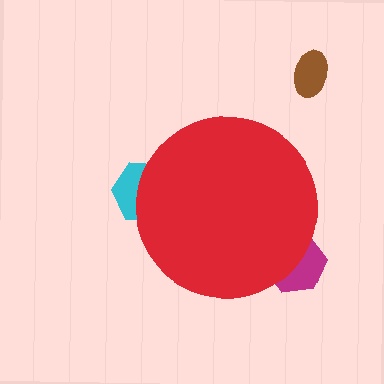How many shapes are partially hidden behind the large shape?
2 shapes are partially hidden.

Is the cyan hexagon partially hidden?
Yes, the cyan hexagon is partially hidden behind the red circle.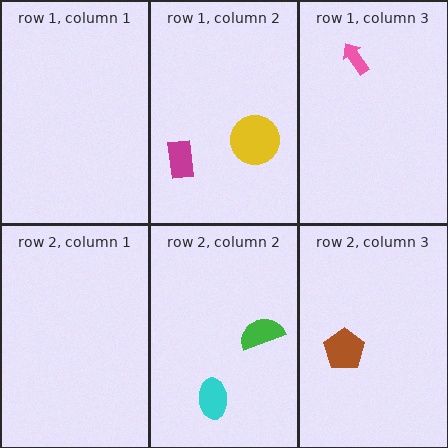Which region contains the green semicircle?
The row 2, column 2 region.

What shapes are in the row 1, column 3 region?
The pink arrow.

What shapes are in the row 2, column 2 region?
The cyan ellipse, the green semicircle.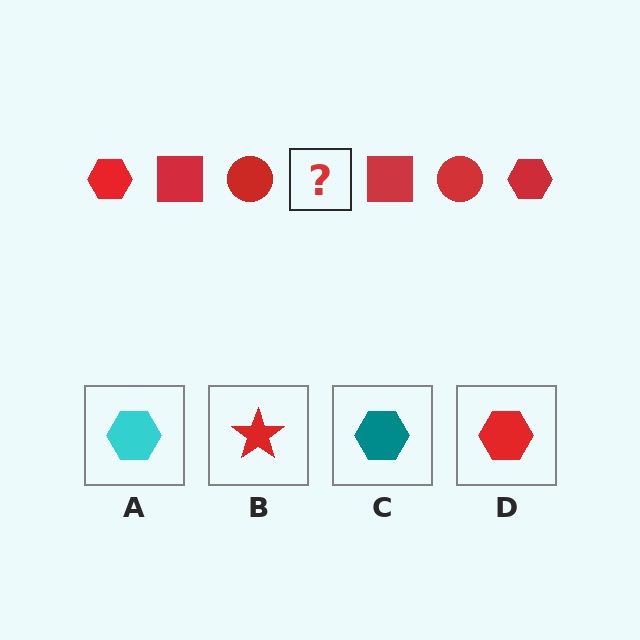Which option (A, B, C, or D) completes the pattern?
D.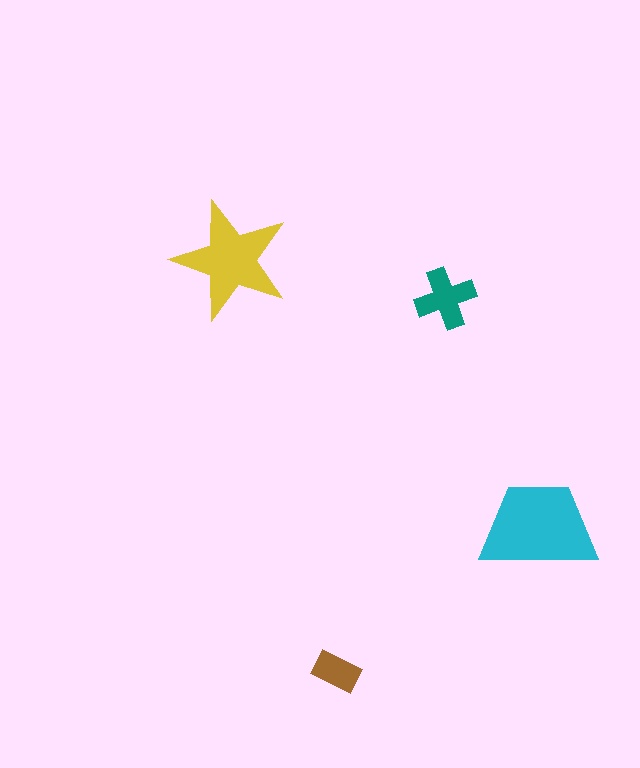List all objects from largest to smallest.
The cyan trapezoid, the yellow star, the teal cross, the brown rectangle.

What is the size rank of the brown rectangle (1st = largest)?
4th.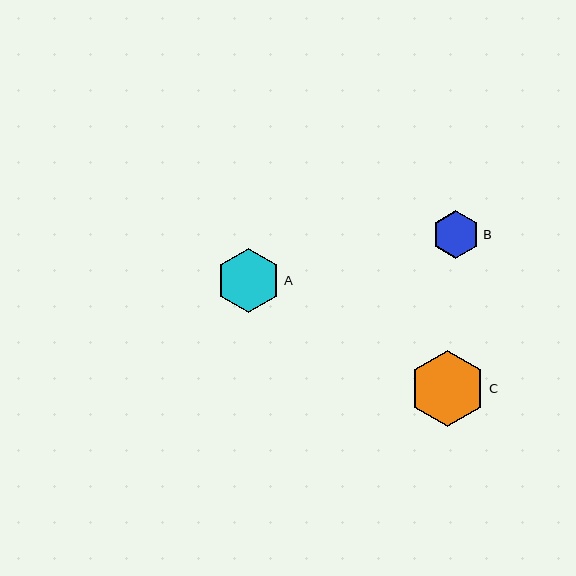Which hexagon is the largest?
Hexagon C is the largest with a size of approximately 76 pixels.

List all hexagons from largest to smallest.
From largest to smallest: C, A, B.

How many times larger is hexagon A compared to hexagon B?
Hexagon A is approximately 1.4 times the size of hexagon B.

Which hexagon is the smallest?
Hexagon B is the smallest with a size of approximately 48 pixels.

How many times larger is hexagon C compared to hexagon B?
Hexagon C is approximately 1.6 times the size of hexagon B.